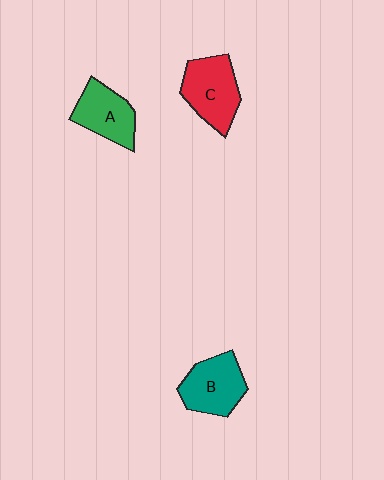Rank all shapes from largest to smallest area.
From largest to smallest: C (red), B (teal), A (green).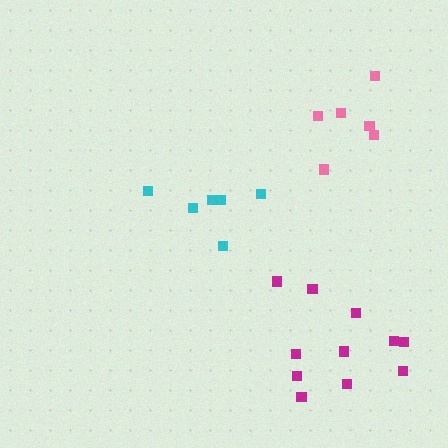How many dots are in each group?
Group 1: 6 dots, Group 2: 11 dots, Group 3: 6 dots (23 total).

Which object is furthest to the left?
The cyan cluster is leftmost.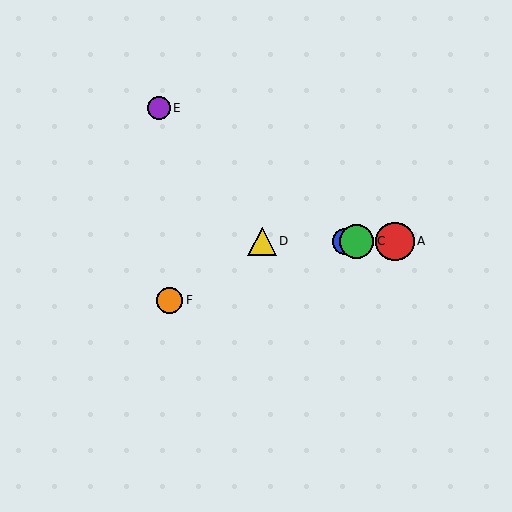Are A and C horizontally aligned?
Yes, both are at y≈241.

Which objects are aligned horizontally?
Objects A, B, C, D are aligned horizontally.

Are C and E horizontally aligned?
No, C is at y≈241 and E is at y≈108.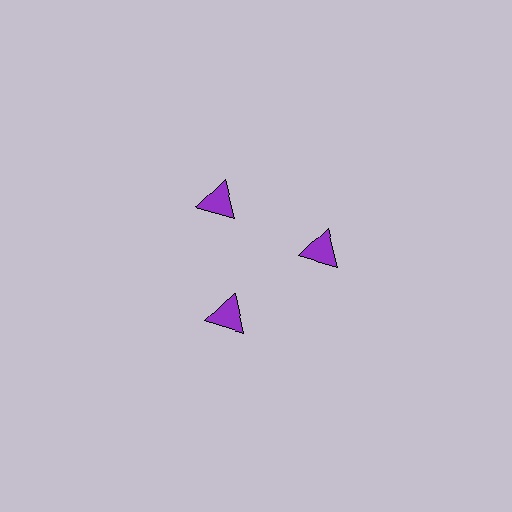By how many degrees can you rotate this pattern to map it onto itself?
The pattern maps onto itself every 120 degrees of rotation.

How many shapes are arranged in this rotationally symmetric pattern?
There are 3 shapes, arranged in 3 groups of 1.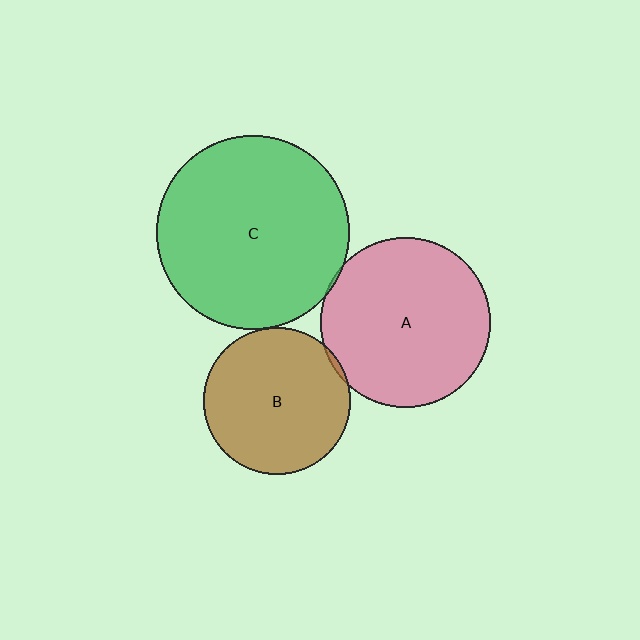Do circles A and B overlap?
Yes.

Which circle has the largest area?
Circle C (green).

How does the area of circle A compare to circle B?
Approximately 1.3 times.